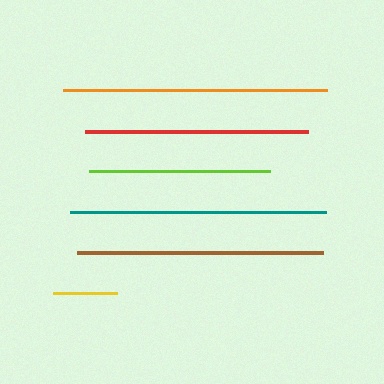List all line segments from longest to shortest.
From longest to shortest: orange, teal, brown, red, lime, yellow.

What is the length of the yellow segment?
The yellow segment is approximately 64 pixels long.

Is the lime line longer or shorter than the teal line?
The teal line is longer than the lime line.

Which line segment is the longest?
The orange line is the longest at approximately 264 pixels.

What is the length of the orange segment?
The orange segment is approximately 264 pixels long.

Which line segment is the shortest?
The yellow line is the shortest at approximately 64 pixels.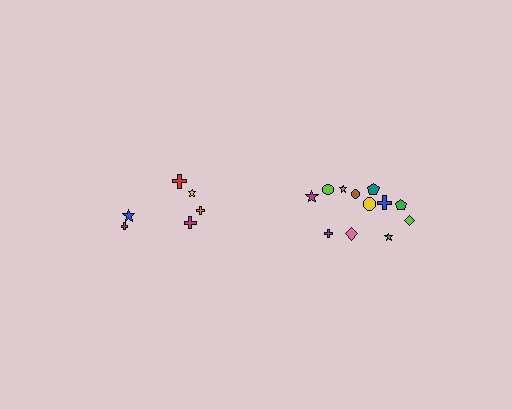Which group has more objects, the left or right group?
The right group.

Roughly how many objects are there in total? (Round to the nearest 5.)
Roughly 20 objects in total.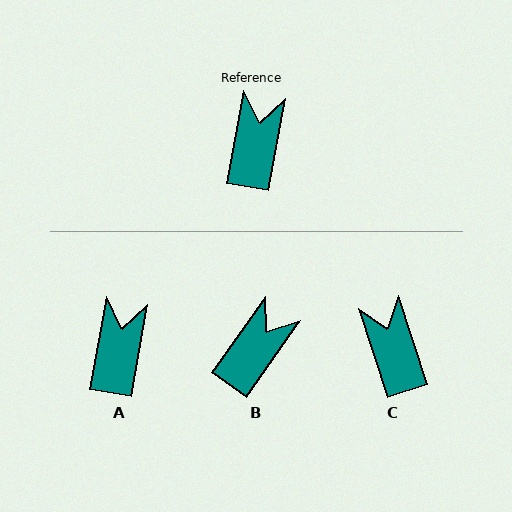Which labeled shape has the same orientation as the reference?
A.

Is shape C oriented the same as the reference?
No, it is off by about 28 degrees.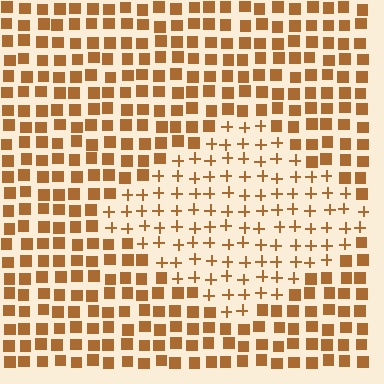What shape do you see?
I see a diamond.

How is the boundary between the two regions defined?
The boundary is defined by a change in element shape: plus signs inside vs. squares outside. All elements share the same color and spacing.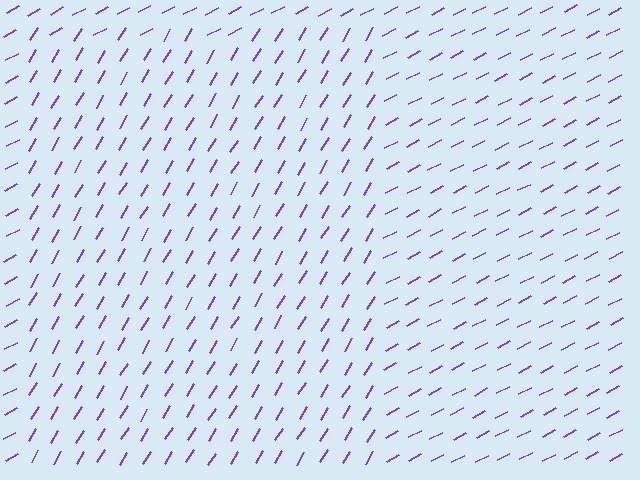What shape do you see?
I see a rectangle.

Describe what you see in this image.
The image is filled with small purple line segments. A rectangle region in the image has lines oriented differently from the surrounding lines, creating a visible texture boundary.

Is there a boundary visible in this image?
Yes, there is a texture boundary formed by a change in line orientation.